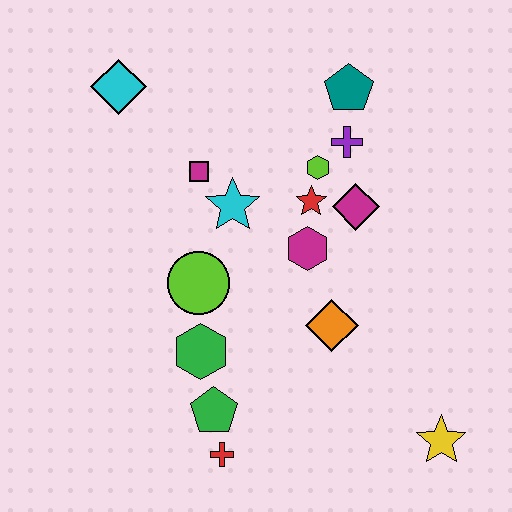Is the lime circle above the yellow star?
Yes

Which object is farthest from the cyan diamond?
The yellow star is farthest from the cyan diamond.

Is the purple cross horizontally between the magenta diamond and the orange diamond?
Yes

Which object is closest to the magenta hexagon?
The red star is closest to the magenta hexagon.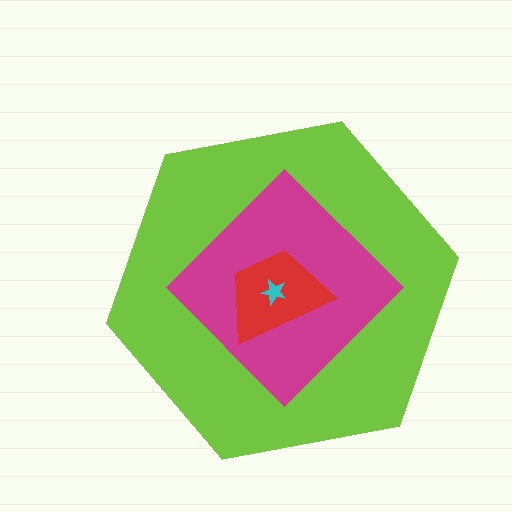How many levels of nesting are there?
4.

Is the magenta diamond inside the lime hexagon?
Yes.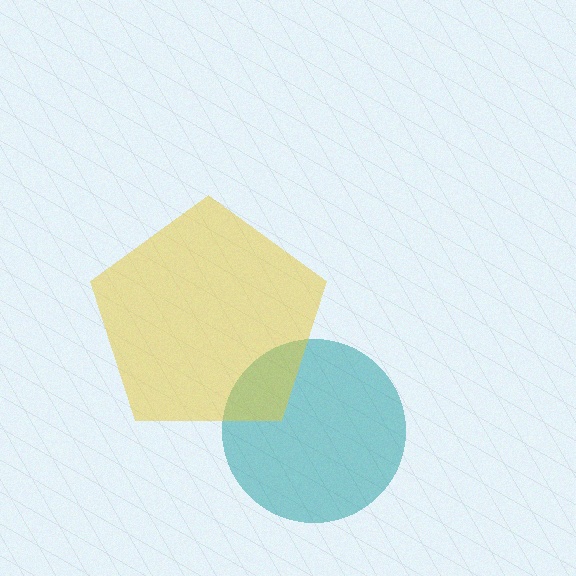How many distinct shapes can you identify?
There are 2 distinct shapes: a teal circle, a yellow pentagon.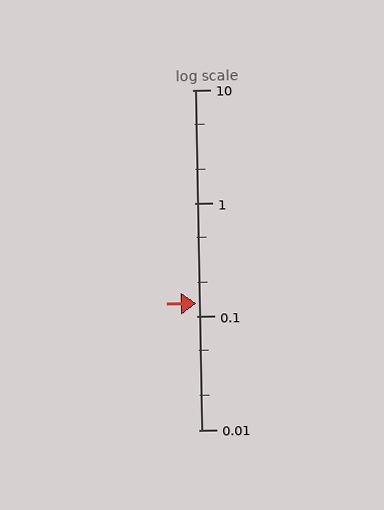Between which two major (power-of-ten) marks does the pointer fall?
The pointer is between 0.1 and 1.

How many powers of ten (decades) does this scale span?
The scale spans 3 decades, from 0.01 to 10.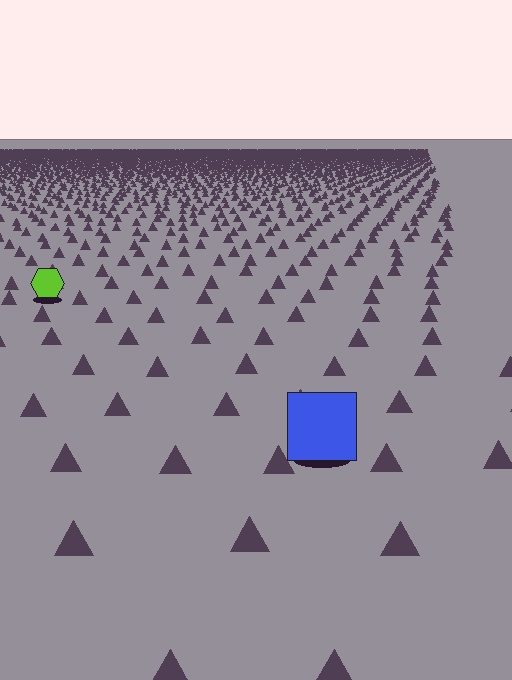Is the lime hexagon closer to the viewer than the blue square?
No. The blue square is closer — you can tell from the texture gradient: the ground texture is coarser near it.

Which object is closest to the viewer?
The blue square is closest. The texture marks near it are larger and more spread out.